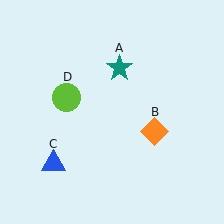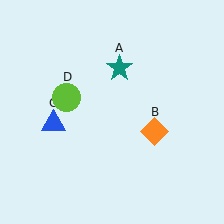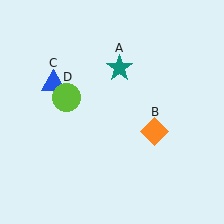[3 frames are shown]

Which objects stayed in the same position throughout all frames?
Teal star (object A) and orange diamond (object B) and lime circle (object D) remained stationary.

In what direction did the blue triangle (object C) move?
The blue triangle (object C) moved up.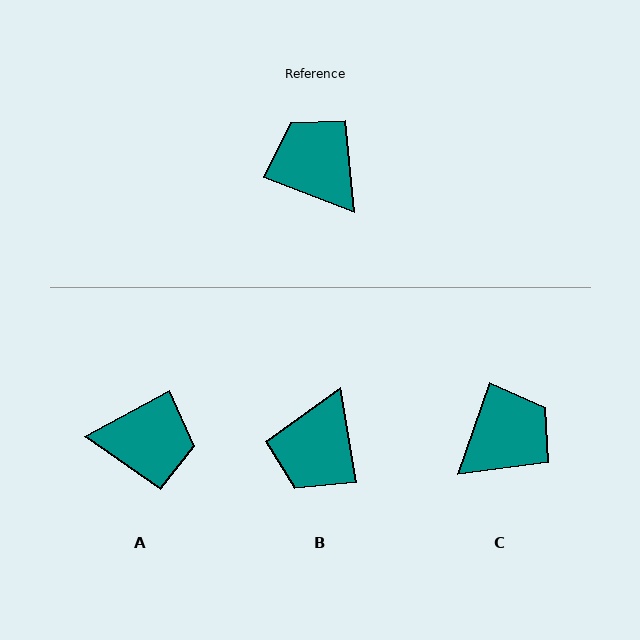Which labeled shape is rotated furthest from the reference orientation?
A, about 130 degrees away.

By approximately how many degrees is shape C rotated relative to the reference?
Approximately 88 degrees clockwise.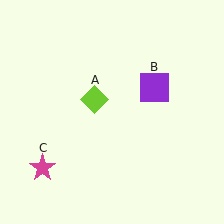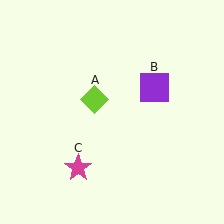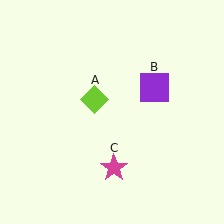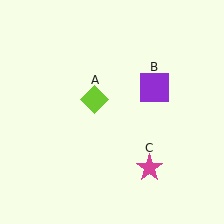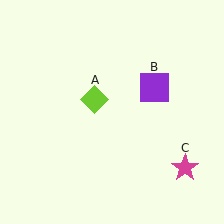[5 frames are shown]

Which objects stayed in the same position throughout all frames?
Lime diamond (object A) and purple square (object B) remained stationary.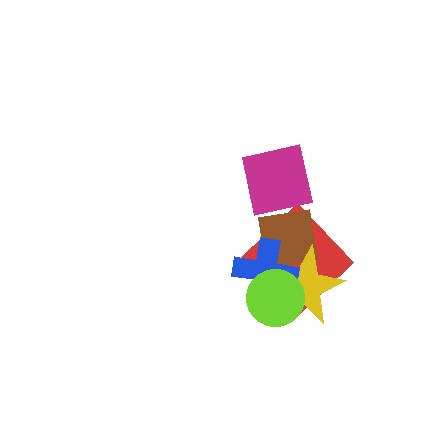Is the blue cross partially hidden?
Yes, it is partially covered by another shape.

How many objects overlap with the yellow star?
4 objects overlap with the yellow star.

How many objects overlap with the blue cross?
4 objects overlap with the blue cross.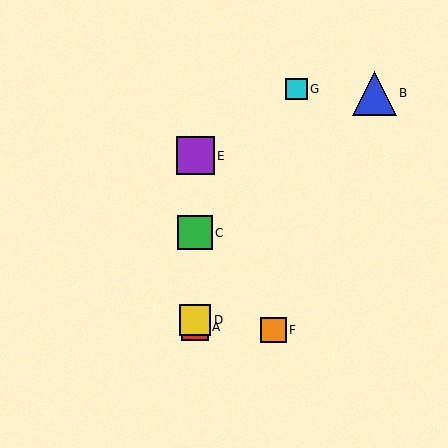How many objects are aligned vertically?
4 objects (A, C, D, E) are aligned vertically.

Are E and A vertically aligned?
Yes, both are at x≈195.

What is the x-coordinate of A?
Object A is at x≈195.